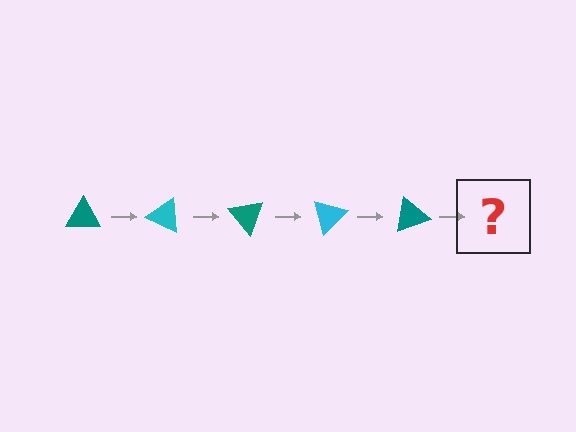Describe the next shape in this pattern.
It should be a cyan triangle, rotated 125 degrees from the start.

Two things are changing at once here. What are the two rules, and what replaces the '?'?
The two rules are that it rotates 25 degrees each step and the color cycles through teal and cyan. The '?' should be a cyan triangle, rotated 125 degrees from the start.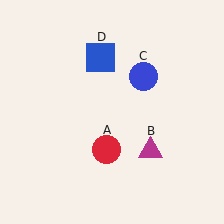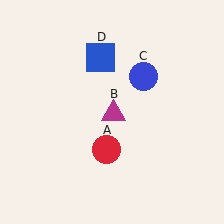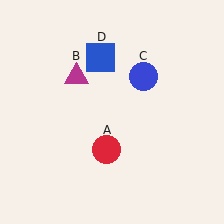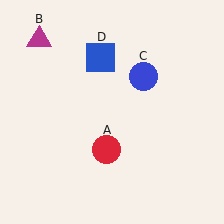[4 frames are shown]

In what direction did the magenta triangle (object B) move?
The magenta triangle (object B) moved up and to the left.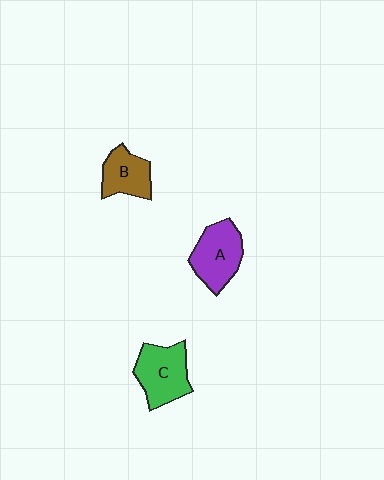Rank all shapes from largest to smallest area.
From largest to smallest: C (green), A (purple), B (brown).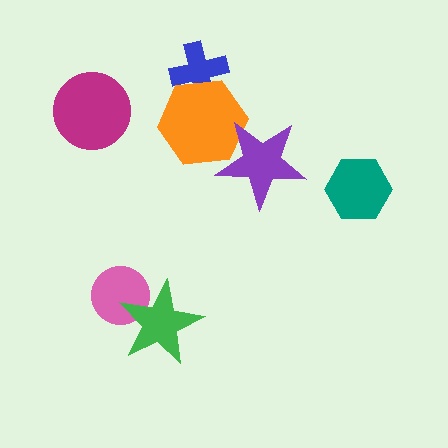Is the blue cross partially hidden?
Yes, it is partially covered by another shape.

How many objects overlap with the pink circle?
1 object overlaps with the pink circle.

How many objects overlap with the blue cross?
1 object overlaps with the blue cross.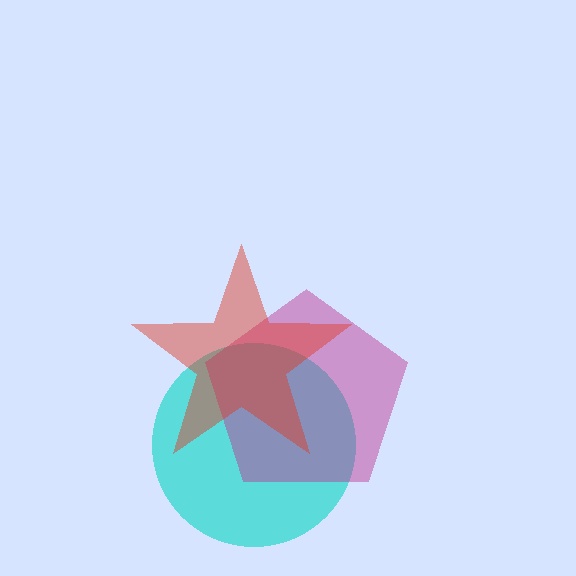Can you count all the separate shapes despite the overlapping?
Yes, there are 3 separate shapes.